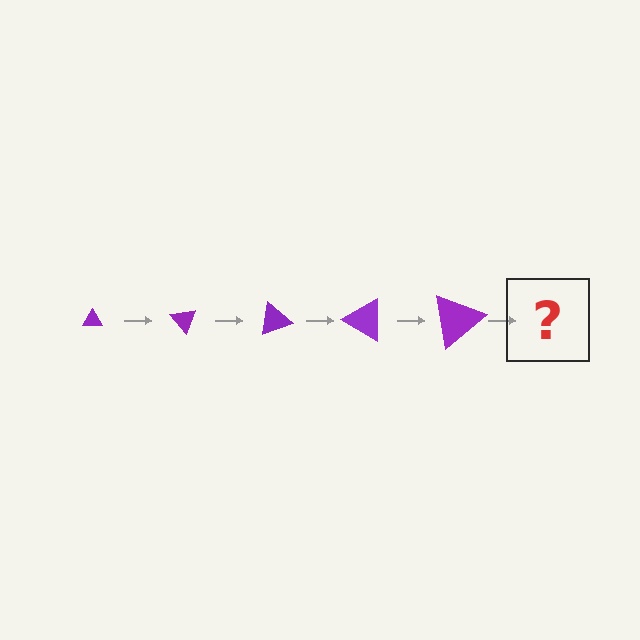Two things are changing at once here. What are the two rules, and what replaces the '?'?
The two rules are that the triangle grows larger each step and it rotates 50 degrees each step. The '?' should be a triangle, larger than the previous one and rotated 250 degrees from the start.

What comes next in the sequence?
The next element should be a triangle, larger than the previous one and rotated 250 degrees from the start.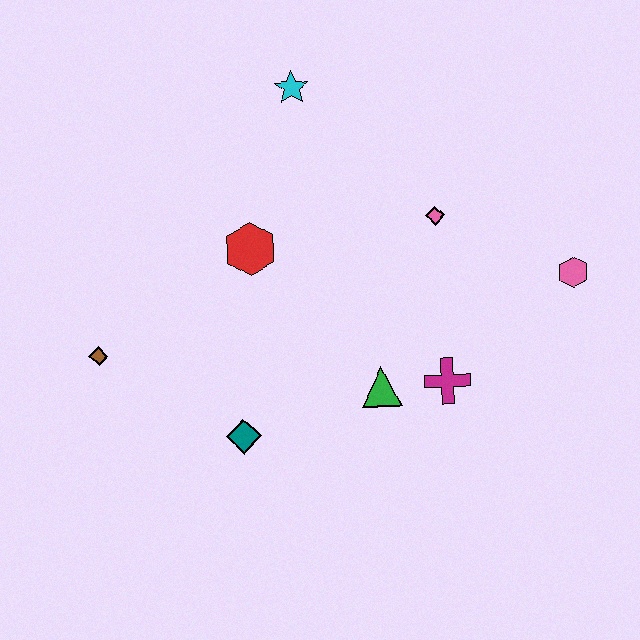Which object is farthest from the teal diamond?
The pink hexagon is farthest from the teal diamond.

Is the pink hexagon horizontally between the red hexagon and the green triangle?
No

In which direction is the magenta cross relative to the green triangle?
The magenta cross is to the right of the green triangle.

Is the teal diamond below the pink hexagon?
Yes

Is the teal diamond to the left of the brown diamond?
No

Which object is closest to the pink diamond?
The pink hexagon is closest to the pink diamond.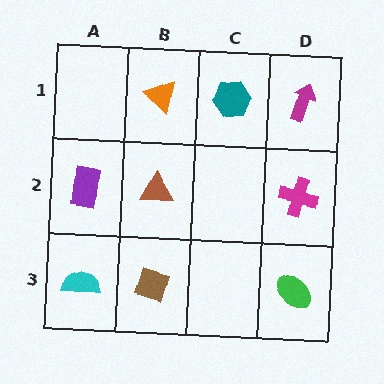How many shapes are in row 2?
3 shapes.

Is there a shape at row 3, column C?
No, that cell is empty.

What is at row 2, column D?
A magenta cross.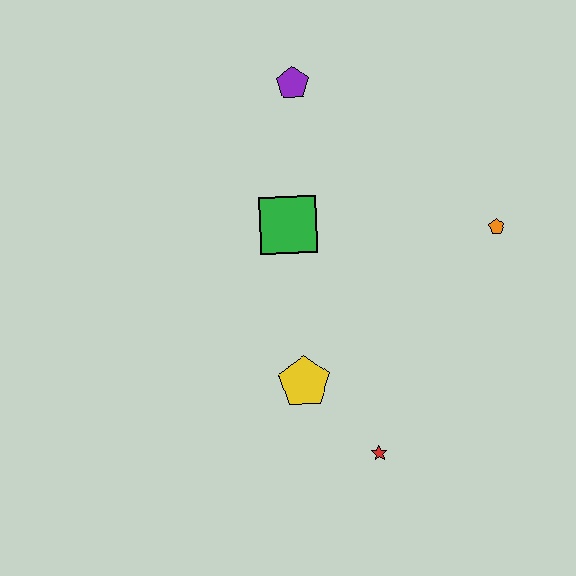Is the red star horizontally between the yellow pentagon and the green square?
No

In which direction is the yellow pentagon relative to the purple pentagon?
The yellow pentagon is below the purple pentagon.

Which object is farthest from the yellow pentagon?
The purple pentagon is farthest from the yellow pentagon.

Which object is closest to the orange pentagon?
The green square is closest to the orange pentagon.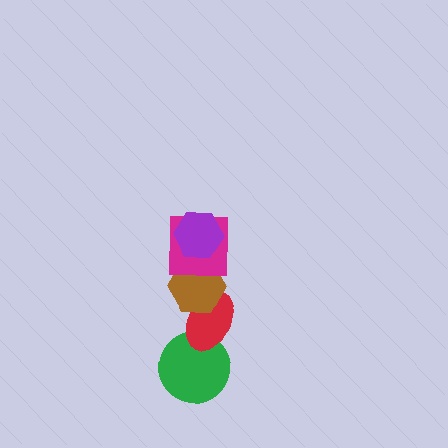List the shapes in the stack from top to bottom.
From top to bottom: the purple hexagon, the magenta square, the brown hexagon, the red ellipse, the green circle.